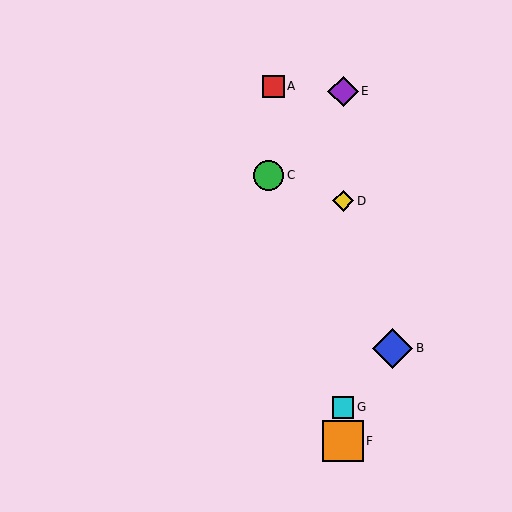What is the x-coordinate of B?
Object B is at x≈393.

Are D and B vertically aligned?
No, D is at x≈343 and B is at x≈393.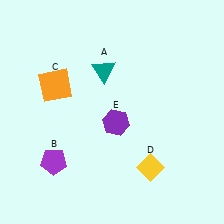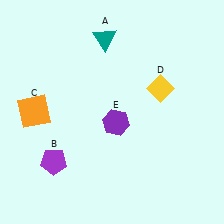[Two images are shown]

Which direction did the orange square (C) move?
The orange square (C) moved down.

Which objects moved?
The objects that moved are: the teal triangle (A), the orange square (C), the yellow diamond (D).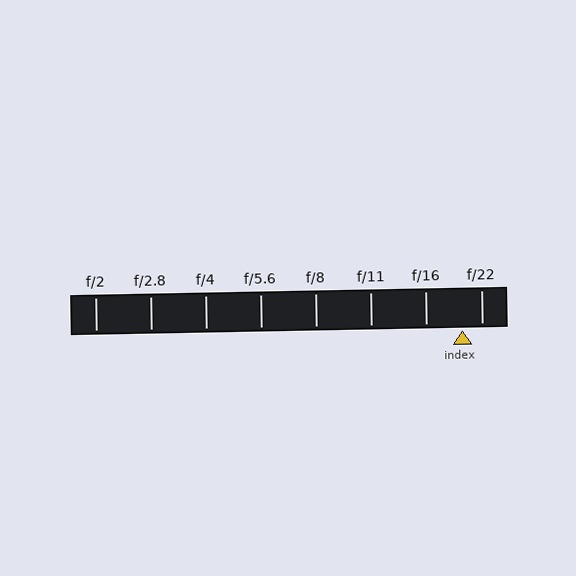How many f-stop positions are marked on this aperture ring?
There are 8 f-stop positions marked.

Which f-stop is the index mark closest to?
The index mark is closest to f/22.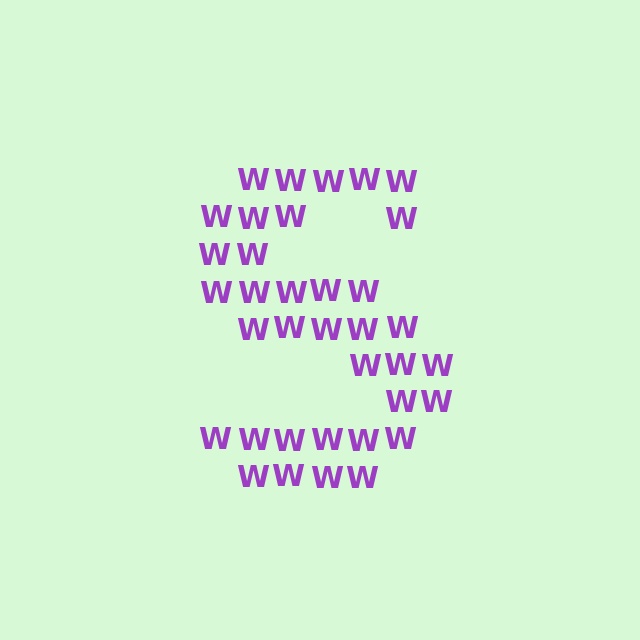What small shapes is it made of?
It is made of small letter W's.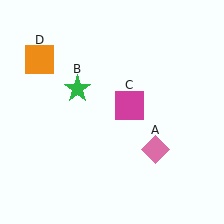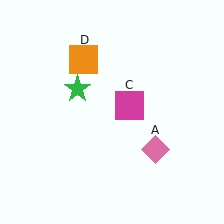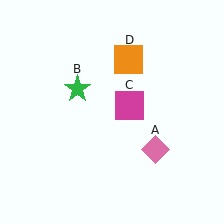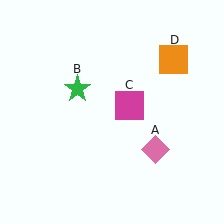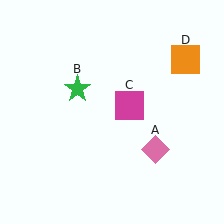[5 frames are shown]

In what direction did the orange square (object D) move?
The orange square (object D) moved right.